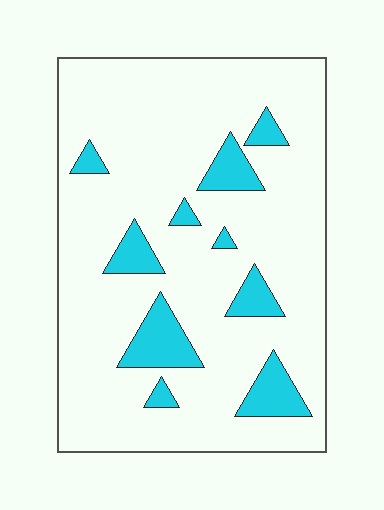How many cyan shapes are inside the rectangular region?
10.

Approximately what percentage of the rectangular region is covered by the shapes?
Approximately 15%.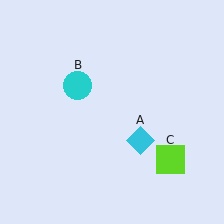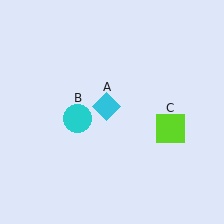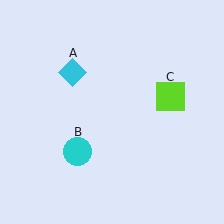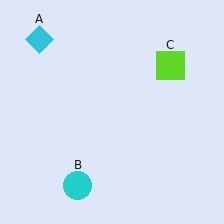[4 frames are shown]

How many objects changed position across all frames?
3 objects changed position: cyan diamond (object A), cyan circle (object B), lime square (object C).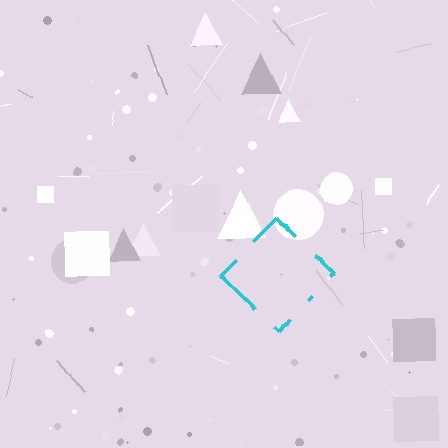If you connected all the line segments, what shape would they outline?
They would outline a diamond.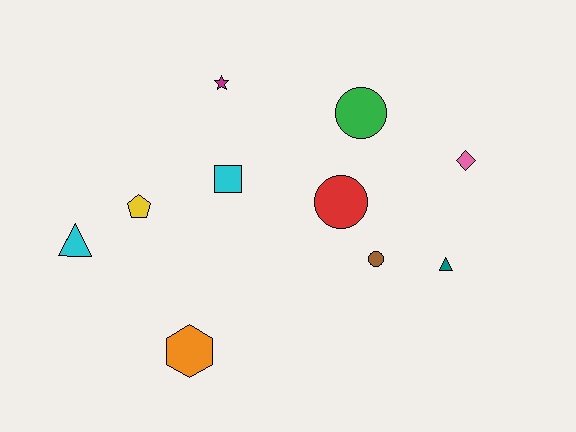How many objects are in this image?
There are 10 objects.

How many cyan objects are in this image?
There are 2 cyan objects.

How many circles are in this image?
There are 3 circles.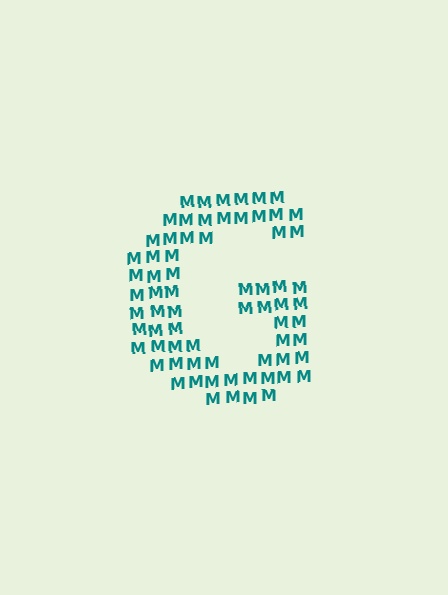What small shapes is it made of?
It is made of small letter M's.